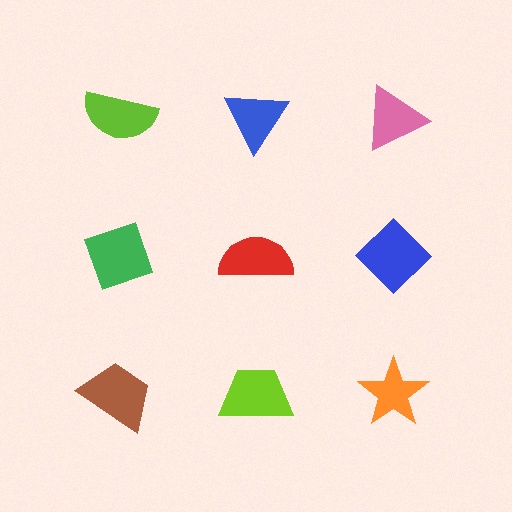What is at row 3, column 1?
A brown trapezoid.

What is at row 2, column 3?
A blue diamond.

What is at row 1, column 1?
A lime semicircle.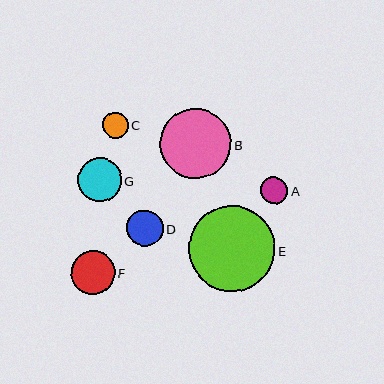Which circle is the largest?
Circle E is the largest with a size of approximately 86 pixels.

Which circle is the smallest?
Circle C is the smallest with a size of approximately 26 pixels.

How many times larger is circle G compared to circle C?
Circle G is approximately 1.7 times the size of circle C.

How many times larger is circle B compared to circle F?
Circle B is approximately 1.6 times the size of circle F.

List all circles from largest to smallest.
From largest to smallest: E, B, G, F, D, A, C.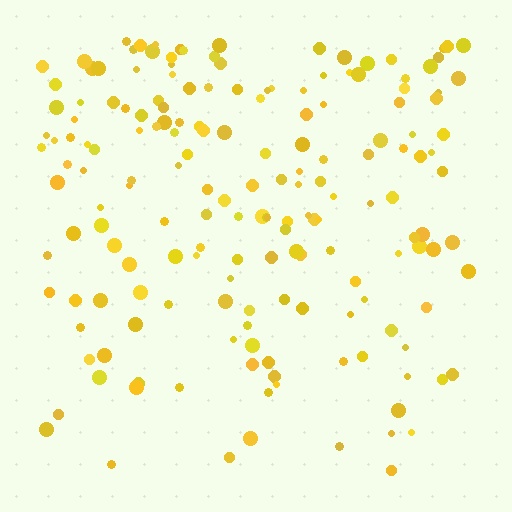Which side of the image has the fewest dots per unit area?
The bottom.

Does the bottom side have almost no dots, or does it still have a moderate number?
Still a moderate number, just noticeably fewer than the top.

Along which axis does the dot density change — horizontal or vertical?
Vertical.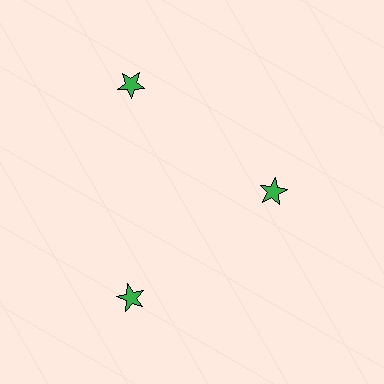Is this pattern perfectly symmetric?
No. The 3 green stars are arranged in a ring, but one element near the 3 o'clock position is pulled inward toward the center, breaking the 3-fold rotational symmetry.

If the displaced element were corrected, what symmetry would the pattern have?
It would have 3-fold rotational symmetry — the pattern would map onto itself every 120 degrees.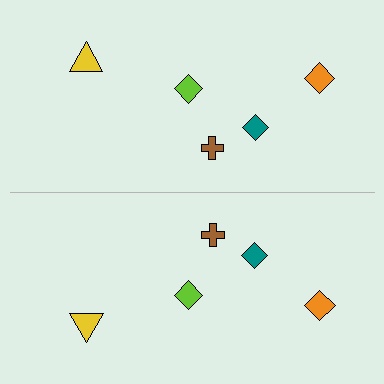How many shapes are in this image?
There are 10 shapes in this image.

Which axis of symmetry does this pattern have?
The pattern has a horizontal axis of symmetry running through the center of the image.